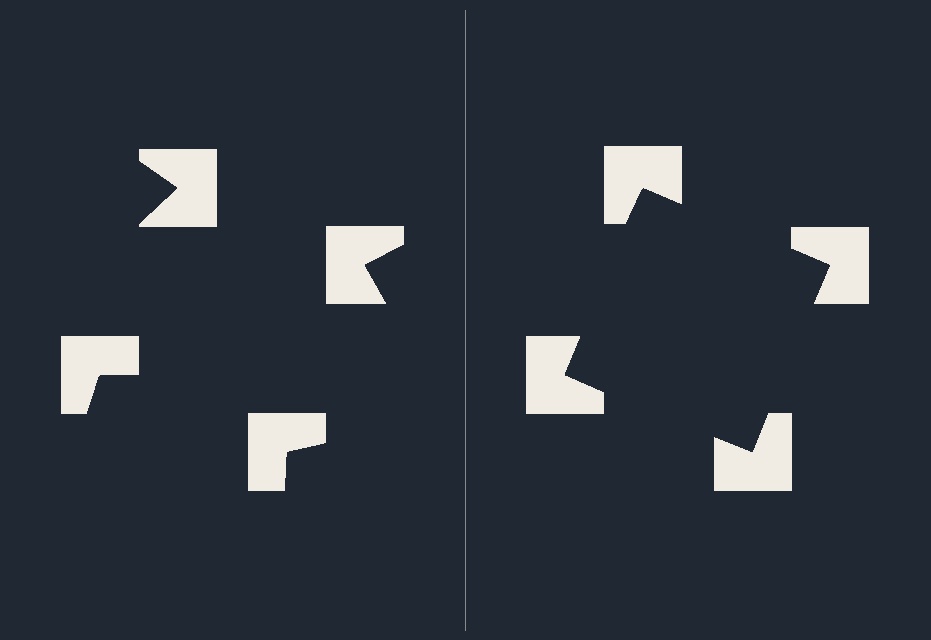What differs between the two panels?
The notched squares are positioned identically on both sides; only the wedge orientations differ. On the right they align to a square; on the left they are misaligned.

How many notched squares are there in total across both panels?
8 — 4 on each side.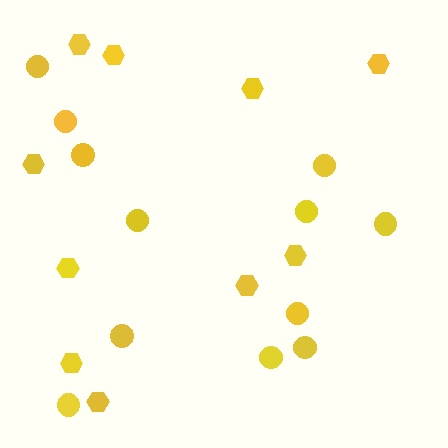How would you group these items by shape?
There are 2 groups: one group of hexagons (10) and one group of circles (12).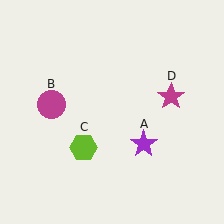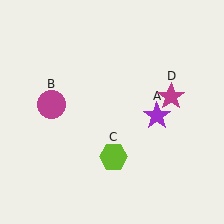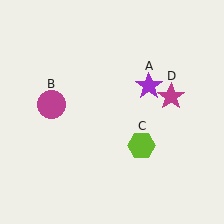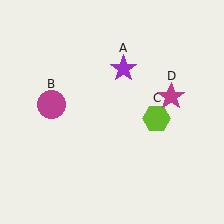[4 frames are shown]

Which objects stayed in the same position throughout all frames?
Magenta circle (object B) and magenta star (object D) remained stationary.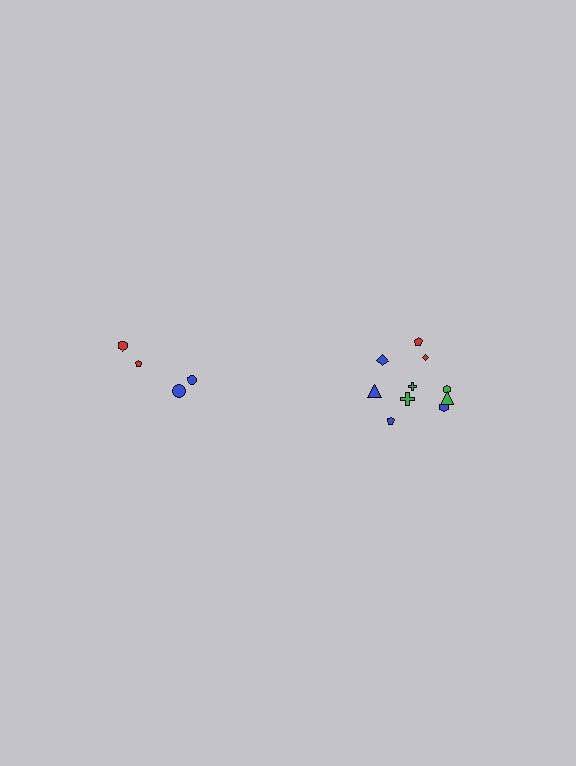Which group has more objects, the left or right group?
The right group.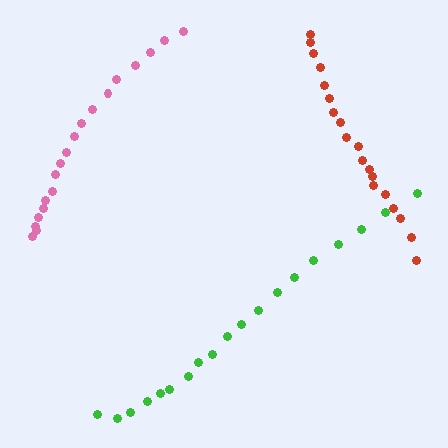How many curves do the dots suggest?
There are 3 distinct paths.